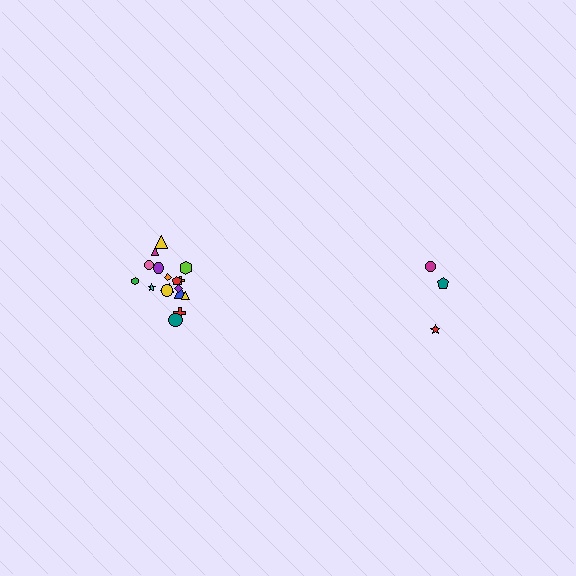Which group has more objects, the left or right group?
The left group.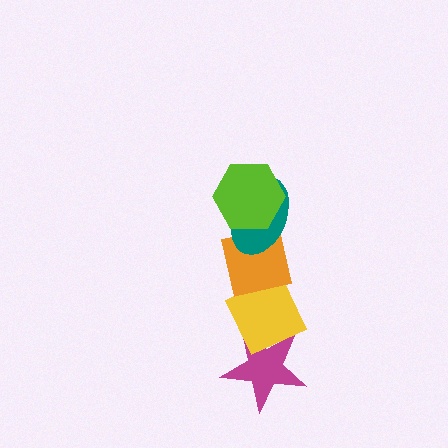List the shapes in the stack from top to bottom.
From top to bottom: the lime hexagon, the teal ellipse, the orange square, the yellow diamond, the magenta star.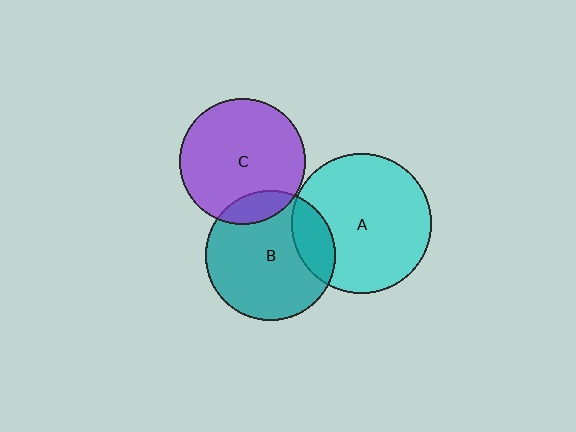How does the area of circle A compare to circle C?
Approximately 1.2 times.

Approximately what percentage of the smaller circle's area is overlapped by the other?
Approximately 15%.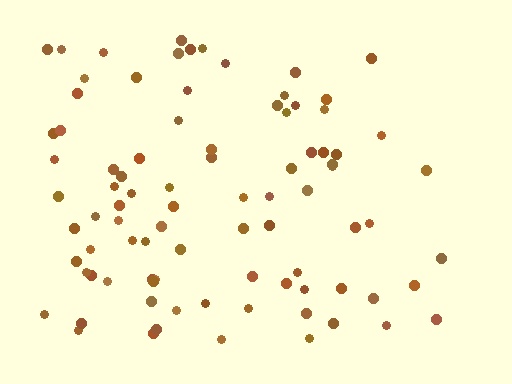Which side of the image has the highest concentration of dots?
The left.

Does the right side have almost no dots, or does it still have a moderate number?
Still a moderate number, just noticeably fewer than the left.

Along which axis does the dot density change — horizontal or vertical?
Horizontal.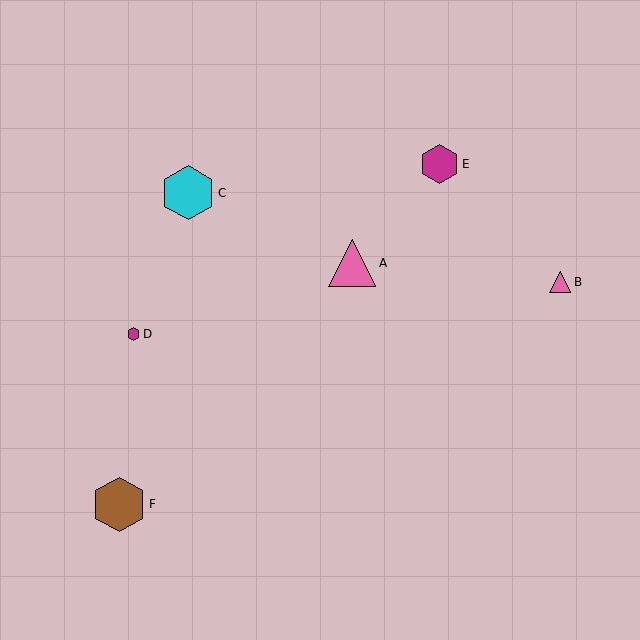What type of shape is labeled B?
Shape B is a pink triangle.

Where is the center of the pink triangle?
The center of the pink triangle is at (560, 282).